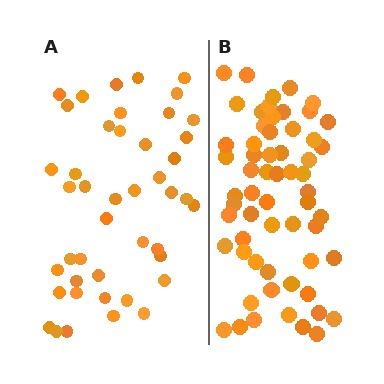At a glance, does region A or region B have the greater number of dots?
Region B (the right region) has more dots.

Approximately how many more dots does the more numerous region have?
Region B has approximately 15 more dots than region A.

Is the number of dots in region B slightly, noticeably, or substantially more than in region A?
Region B has noticeably more, but not dramatically so. The ratio is roughly 1.4 to 1.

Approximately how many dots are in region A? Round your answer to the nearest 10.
About 40 dots. (The exact count is 44, which rounds to 40.)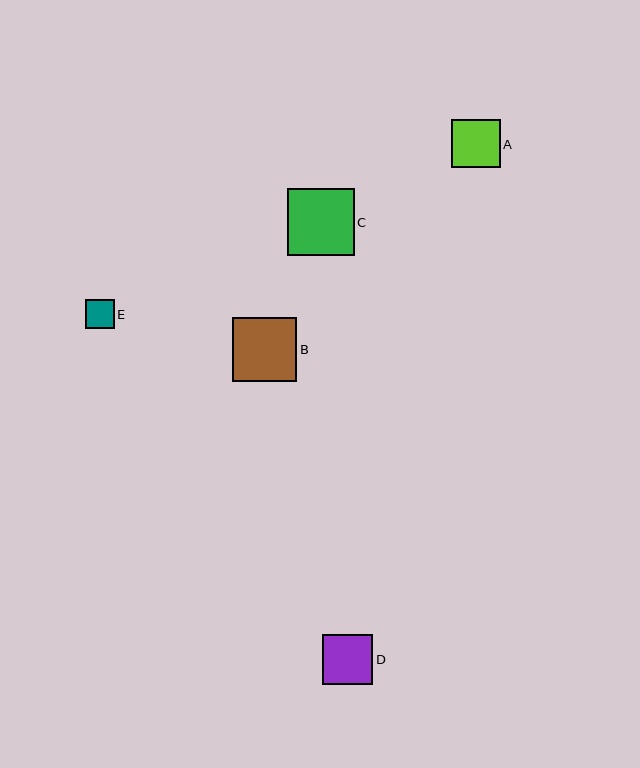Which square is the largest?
Square C is the largest with a size of approximately 67 pixels.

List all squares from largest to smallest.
From largest to smallest: C, B, D, A, E.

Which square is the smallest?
Square E is the smallest with a size of approximately 29 pixels.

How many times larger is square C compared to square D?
Square C is approximately 1.3 times the size of square D.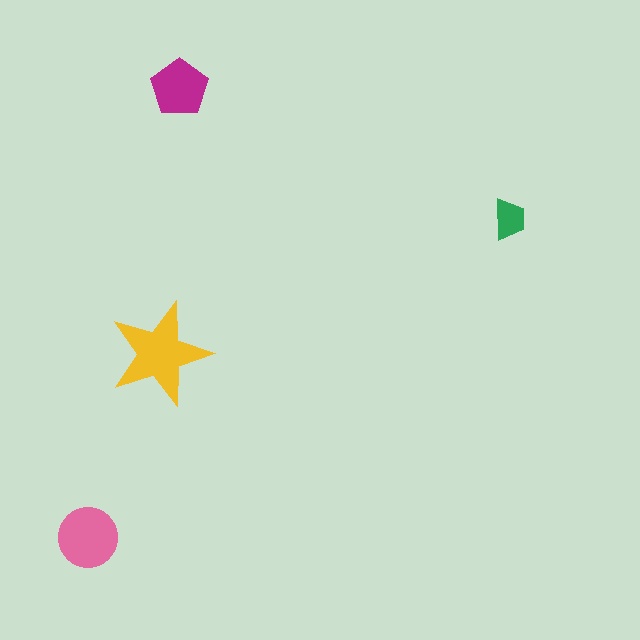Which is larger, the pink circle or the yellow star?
The yellow star.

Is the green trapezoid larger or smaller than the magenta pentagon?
Smaller.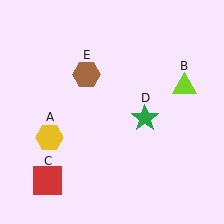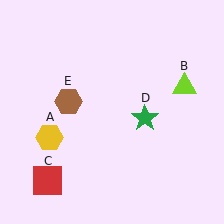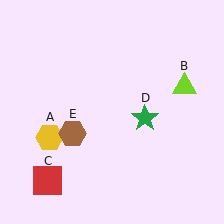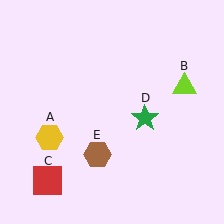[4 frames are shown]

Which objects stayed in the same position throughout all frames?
Yellow hexagon (object A) and lime triangle (object B) and red square (object C) and green star (object D) remained stationary.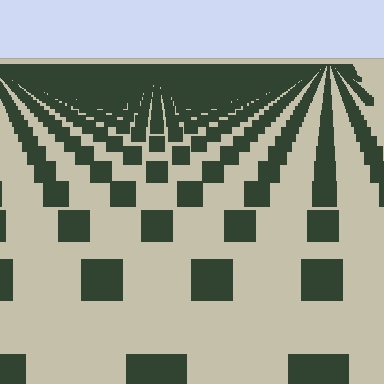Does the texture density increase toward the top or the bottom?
Density increases toward the top.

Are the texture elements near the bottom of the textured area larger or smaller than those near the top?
Larger. Near the bottom, elements are closer to the viewer and appear at a bigger on-screen size.